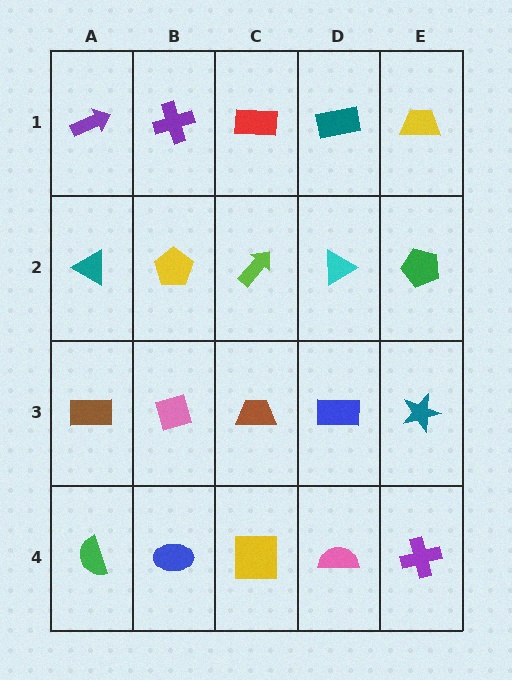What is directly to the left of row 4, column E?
A pink semicircle.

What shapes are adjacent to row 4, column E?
A teal star (row 3, column E), a pink semicircle (row 4, column D).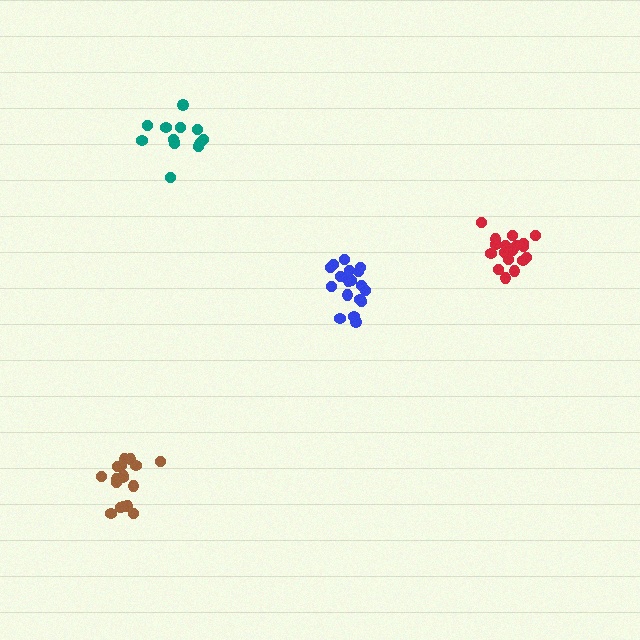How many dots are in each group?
Group 1: 18 dots, Group 2: 13 dots, Group 3: 17 dots, Group 4: 18 dots (66 total).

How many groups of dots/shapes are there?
There are 4 groups.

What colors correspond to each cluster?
The clusters are colored: blue, teal, brown, red.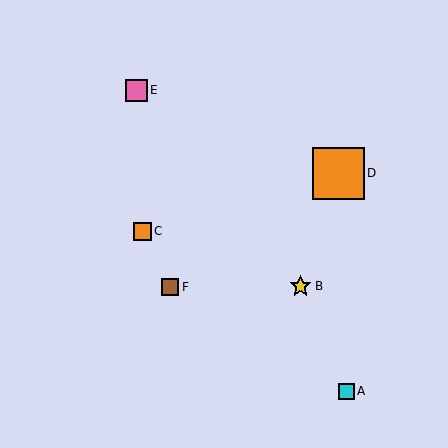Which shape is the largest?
The orange square (labeled D) is the largest.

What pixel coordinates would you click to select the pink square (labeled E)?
Click at (136, 90) to select the pink square E.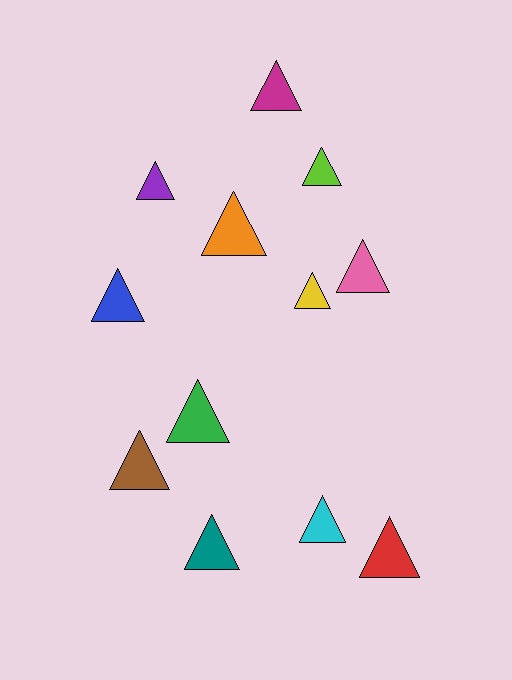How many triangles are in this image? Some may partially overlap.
There are 12 triangles.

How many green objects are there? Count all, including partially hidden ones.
There is 1 green object.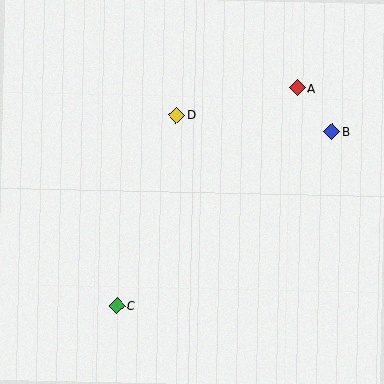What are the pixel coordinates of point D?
Point D is at (176, 115).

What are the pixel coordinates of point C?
Point C is at (117, 306).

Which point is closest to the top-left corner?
Point D is closest to the top-left corner.